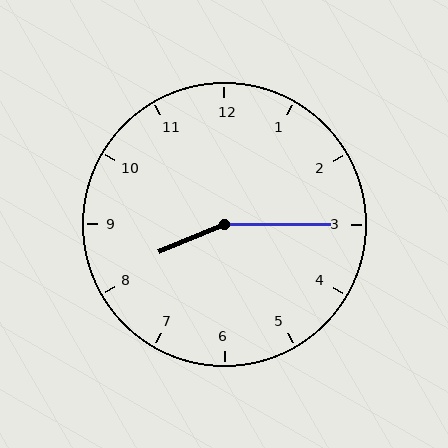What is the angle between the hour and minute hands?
Approximately 158 degrees.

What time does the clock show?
8:15.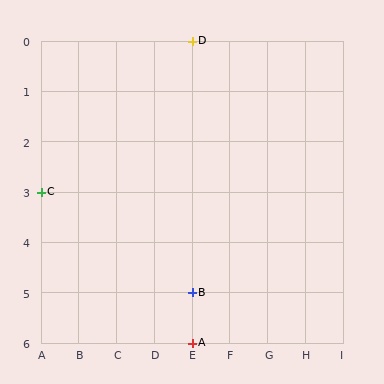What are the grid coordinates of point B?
Point B is at grid coordinates (E, 5).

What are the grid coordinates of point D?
Point D is at grid coordinates (E, 0).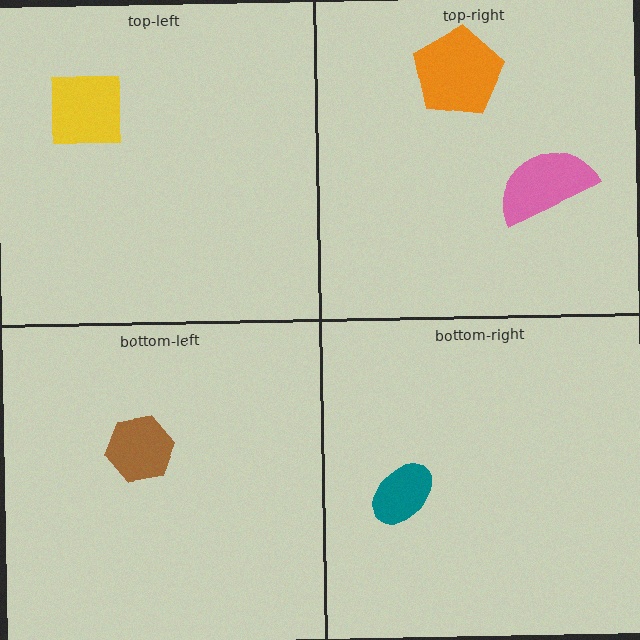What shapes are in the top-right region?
The pink semicircle, the orange pentagon.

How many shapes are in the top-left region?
1.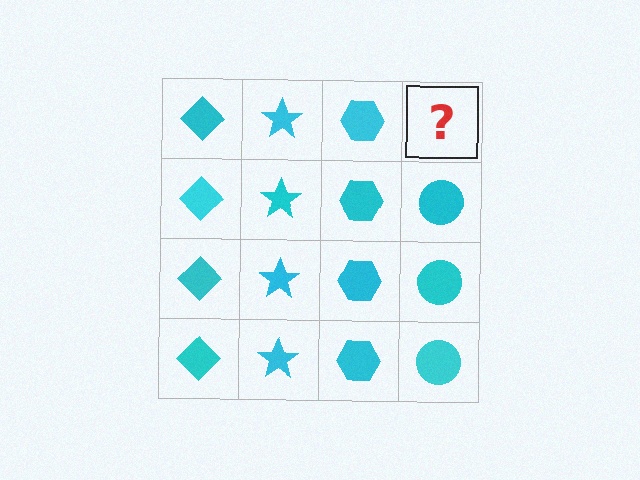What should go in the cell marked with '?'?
The missing cell should contain a cyan circle.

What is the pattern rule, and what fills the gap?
The rule is that each column has a consistent shape. The gap should be filled with a cyan circle.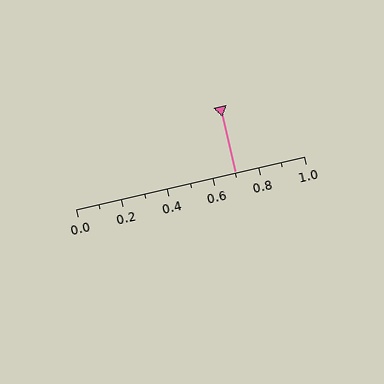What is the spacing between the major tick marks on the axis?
The major ticks are spaced 0.2 apart.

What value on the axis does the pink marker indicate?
The marker indicates approximately 0.7.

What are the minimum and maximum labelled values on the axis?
The axis runs from 0.0 to 1.0.